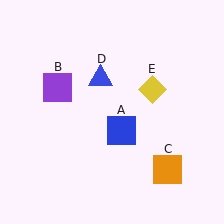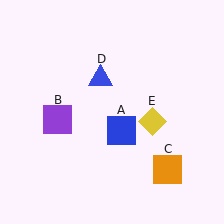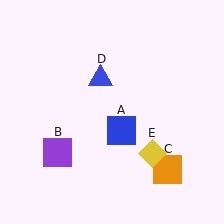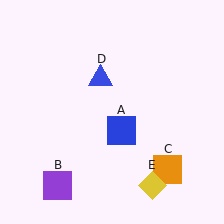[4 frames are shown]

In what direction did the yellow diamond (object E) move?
The yellow diamond (object E) moved down.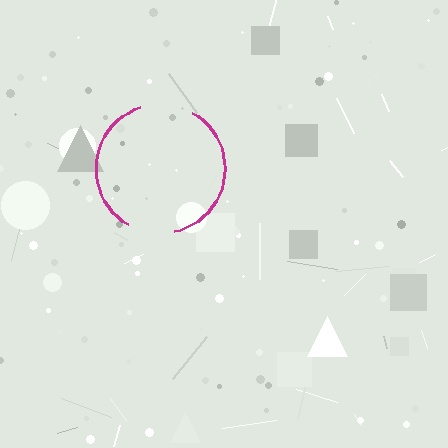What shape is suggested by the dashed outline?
The dashed outline suggests a circle.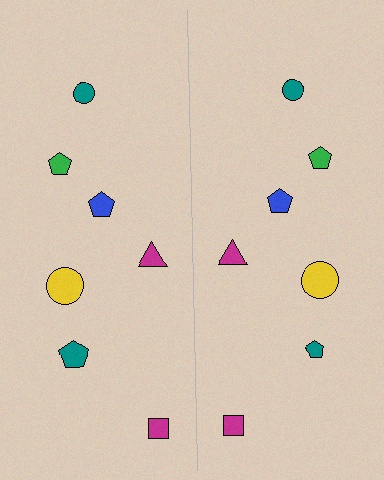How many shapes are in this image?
There are 14 shapes in this image.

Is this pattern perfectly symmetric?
No, the pattern is not perfectly symmetric. The teal pentagon on the right side has a different size than its mirror counterpart.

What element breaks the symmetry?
The teal pentagon on the right side has a different size than its mirror counterpart.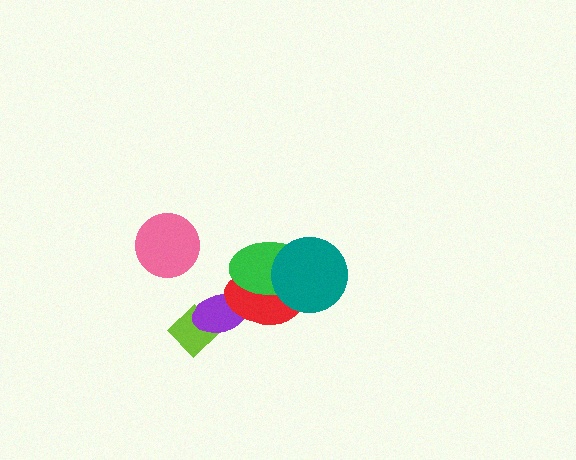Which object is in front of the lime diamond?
The purple ellipse is in front of the lime diamond.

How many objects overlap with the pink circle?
0 objects overlap with the pink circle.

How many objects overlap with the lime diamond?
1 object overlaps with the lime diamond.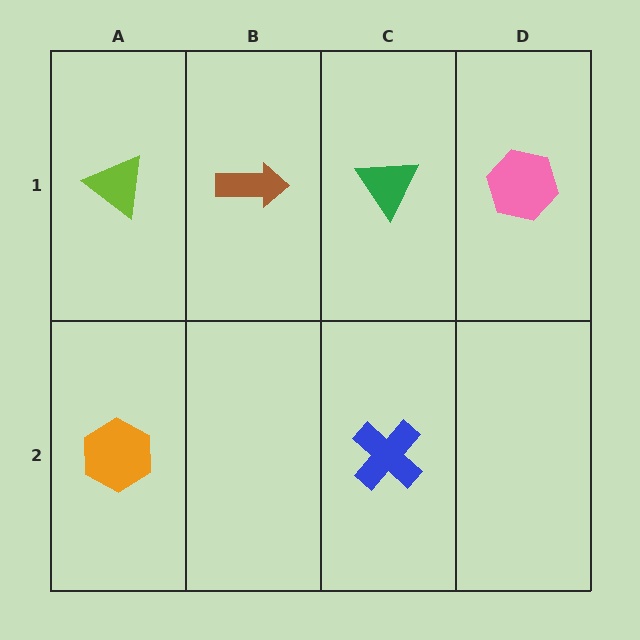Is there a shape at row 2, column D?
No, that cell is empty.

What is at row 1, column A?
A lime triangle.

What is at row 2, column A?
An orange hexagon.